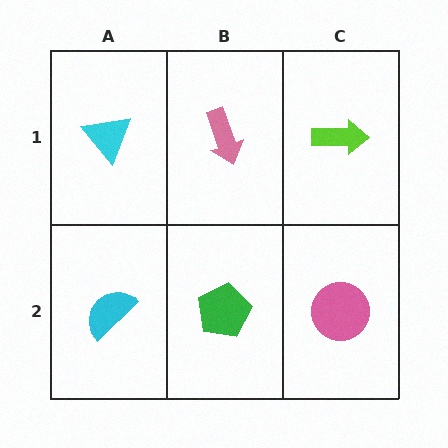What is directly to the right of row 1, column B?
A lime arrow.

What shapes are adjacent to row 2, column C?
A lime arrow (row 1, column C), a green pentagon (row 2, column B).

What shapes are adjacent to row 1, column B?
A green pentagon (row 2, column B), a cyan triangle (row 1, column A), a lime arrow (row 1, column C).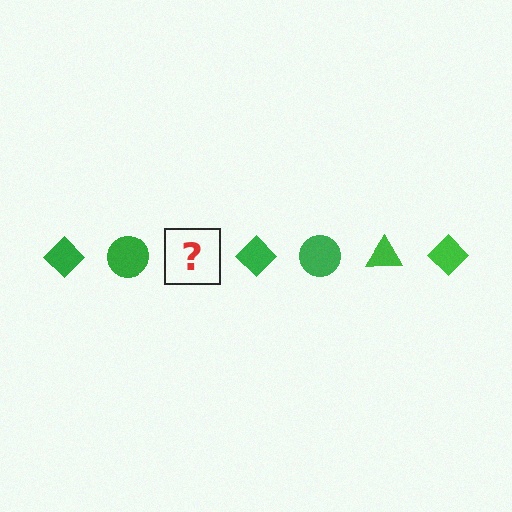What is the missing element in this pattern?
The missing element is a green triangle.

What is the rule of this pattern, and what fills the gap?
The rule is that the pattern cycles through diamond, circle, triangle shapes in green. The gap should be filled with a green triangle.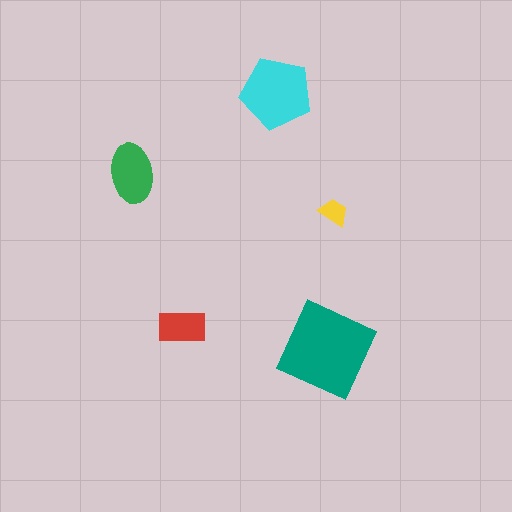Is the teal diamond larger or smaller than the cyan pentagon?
Larger.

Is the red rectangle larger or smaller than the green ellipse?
Smaller.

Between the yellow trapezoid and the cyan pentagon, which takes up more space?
The cyan pentagon.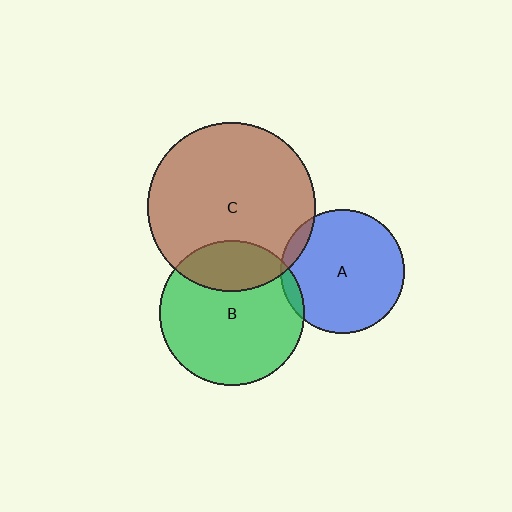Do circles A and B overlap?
Yes.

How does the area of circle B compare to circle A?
Approximately 1.4 times.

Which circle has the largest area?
Circle C (brown).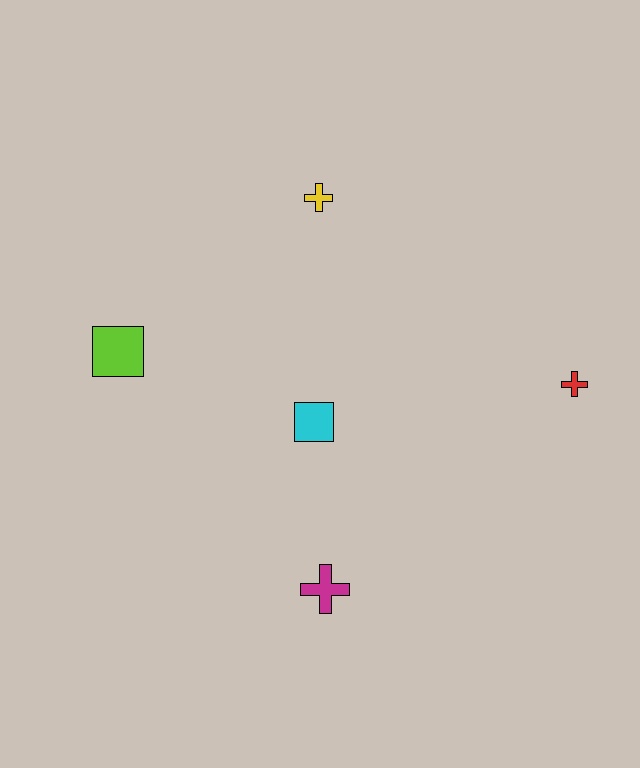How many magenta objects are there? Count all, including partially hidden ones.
There is 1 magenta object.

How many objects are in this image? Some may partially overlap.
There are 5 objects.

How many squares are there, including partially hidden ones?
There are 2 squares.